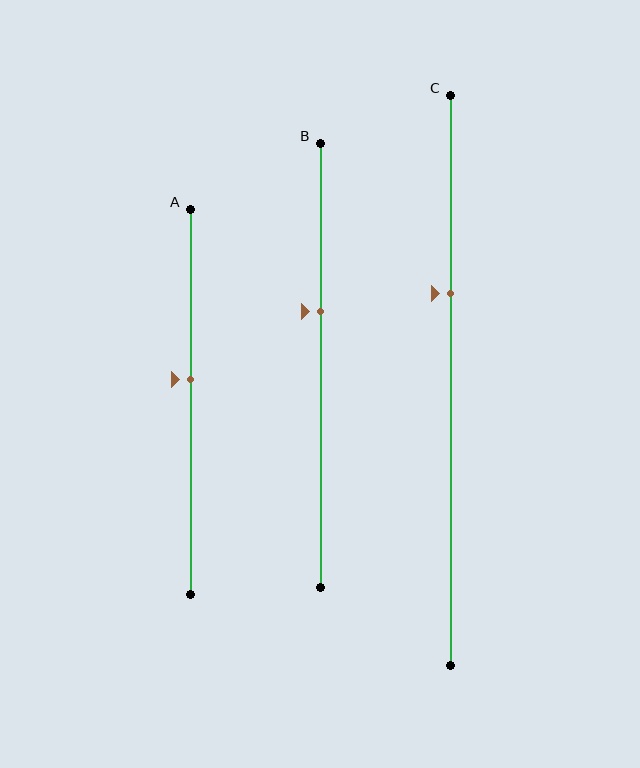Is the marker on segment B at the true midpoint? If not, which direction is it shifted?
No, the marker on segment B is shifted upward by about 12% of the segment length.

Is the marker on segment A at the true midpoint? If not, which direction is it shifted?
No, the marker on segment A is shifted upward by about 6% of the segment length.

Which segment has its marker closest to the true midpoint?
Segment A has its marker closest to the true midpoint.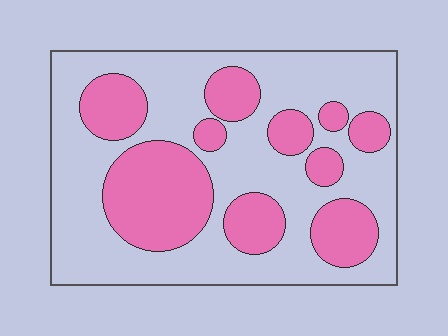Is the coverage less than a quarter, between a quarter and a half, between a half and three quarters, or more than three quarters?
Between a quarter and a half.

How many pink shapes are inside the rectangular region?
10.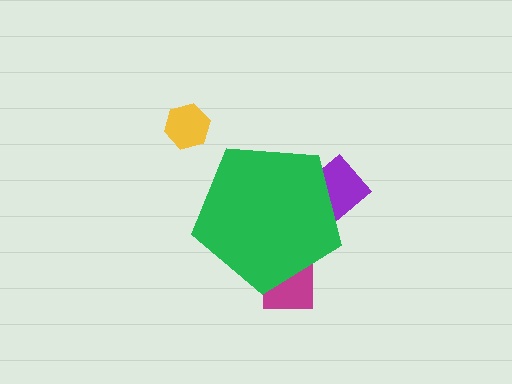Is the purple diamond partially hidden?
Yes, the purple diamond is partially hidden behind the green pentagon.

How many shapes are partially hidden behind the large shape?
2 shapes are partially hidden.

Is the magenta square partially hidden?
Yes, the magenta square is partially hidden behind the green pentagon.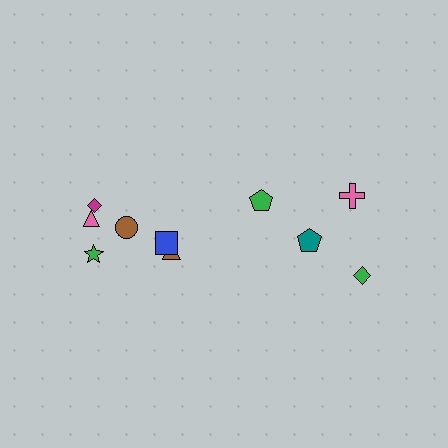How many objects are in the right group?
There are 4 objects.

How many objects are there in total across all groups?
There are 10 objects.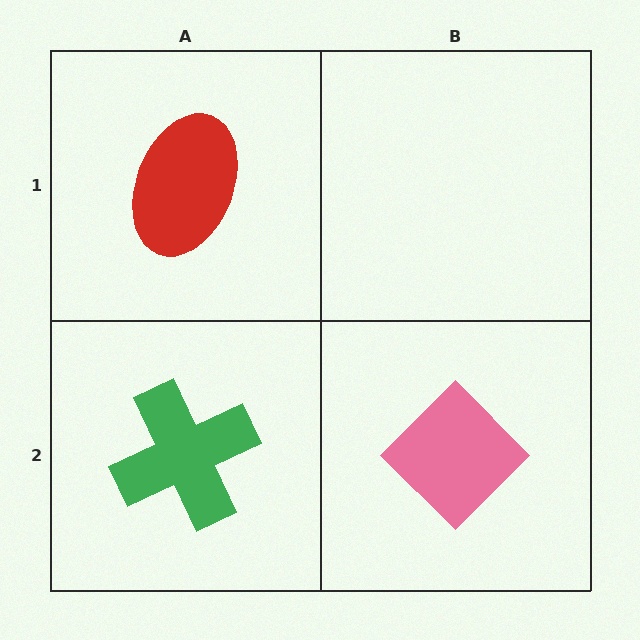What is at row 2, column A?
A green cross.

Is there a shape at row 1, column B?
No, that cell is empty.